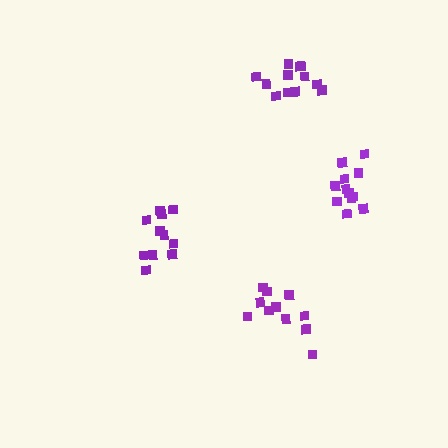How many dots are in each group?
Group 1: 11 dots, Group 2: 12 dots, Group 3: 12 dots, Group 4: 12 dots (47 total).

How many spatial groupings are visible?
There are 4 spatial groupings.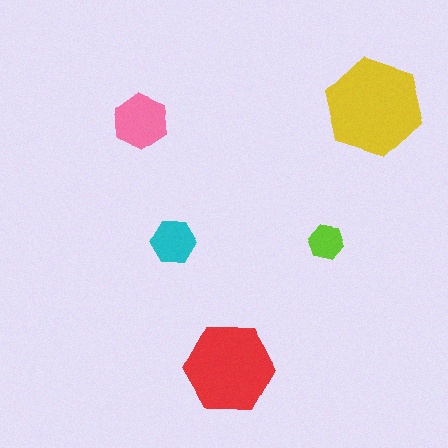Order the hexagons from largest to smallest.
the yellow one, the red one, the pink one, the cyan one, the lime one.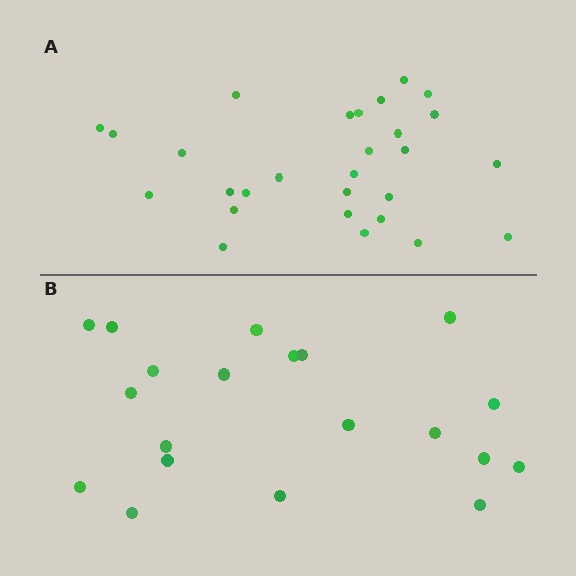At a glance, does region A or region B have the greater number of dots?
Region A (the top region) has more dots.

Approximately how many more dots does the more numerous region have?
Region A has roughly 8 or so more dots than region B.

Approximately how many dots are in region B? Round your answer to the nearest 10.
About 20 dots.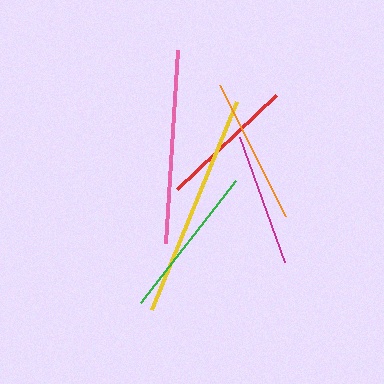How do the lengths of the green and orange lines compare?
The green and orange lines are approximately the same length.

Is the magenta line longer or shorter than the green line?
The green line is longer than the magenta line.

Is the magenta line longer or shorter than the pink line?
The pink line is longer than the magenta line.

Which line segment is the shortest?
The magenta line is the shortest at approximately 133 pixels.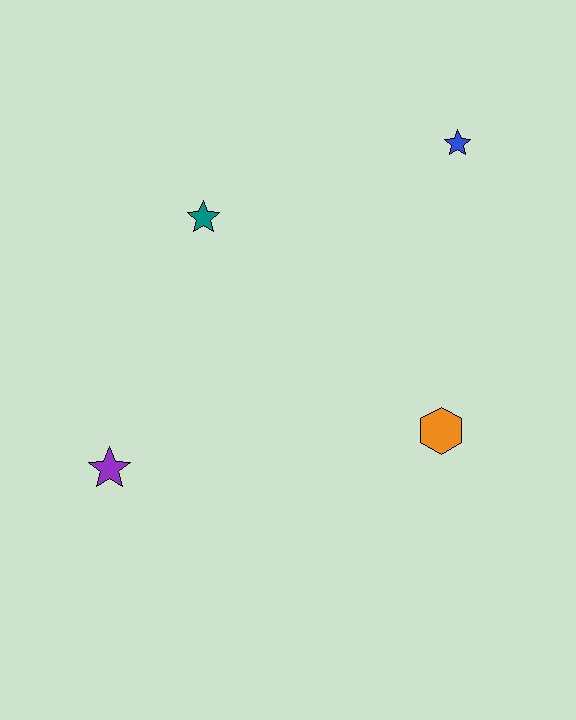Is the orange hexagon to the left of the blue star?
Yes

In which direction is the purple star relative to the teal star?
The purple star is below the teal star.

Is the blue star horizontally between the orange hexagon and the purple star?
No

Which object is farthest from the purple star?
The blue star is farthest from the purple star.